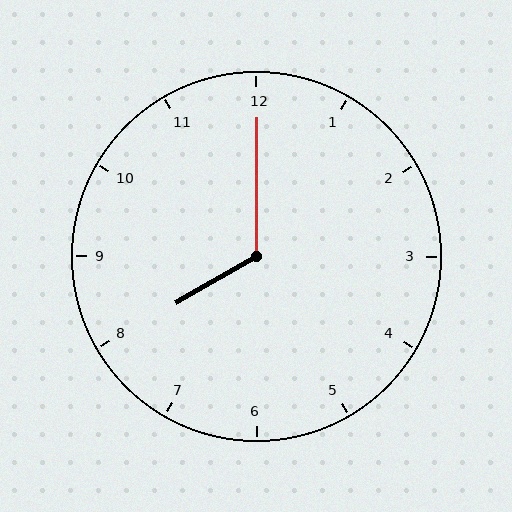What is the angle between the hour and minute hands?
Approximately 120 degrees.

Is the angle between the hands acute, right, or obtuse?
It is obtuse.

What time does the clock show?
8:00.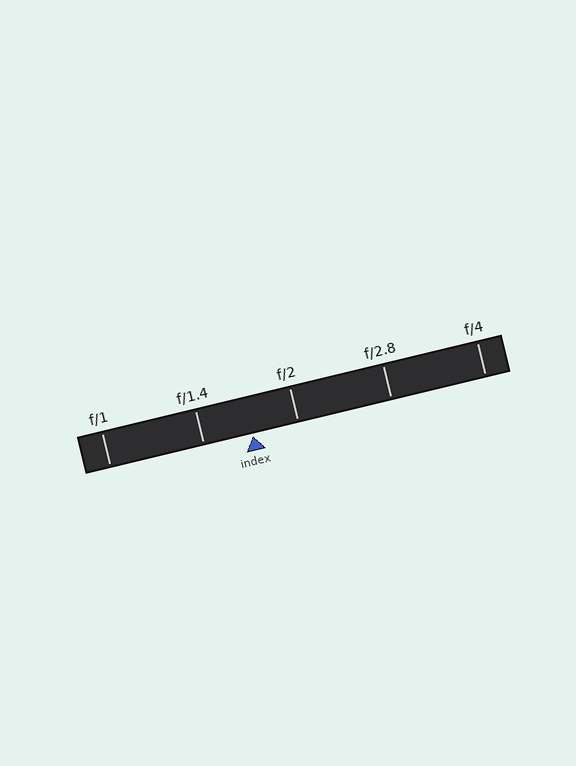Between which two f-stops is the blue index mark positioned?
The index mark is between f/1.4 and f/2.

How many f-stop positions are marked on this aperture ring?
There are 5 f-stop positions marked.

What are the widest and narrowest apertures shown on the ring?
The widest aperture shown is f/1 and the narrowest is f/4.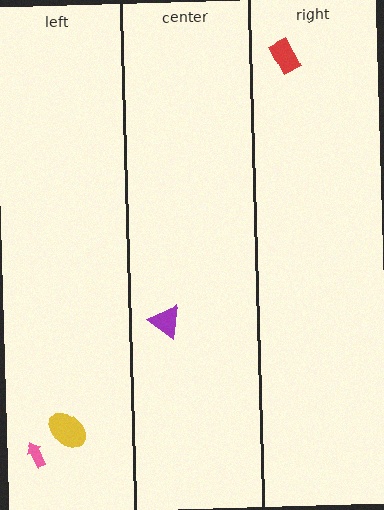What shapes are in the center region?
The purple triangle.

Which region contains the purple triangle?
The center region.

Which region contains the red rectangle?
The right region.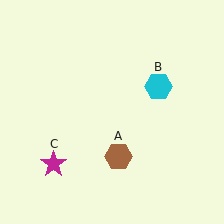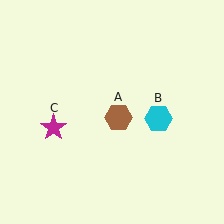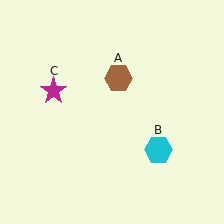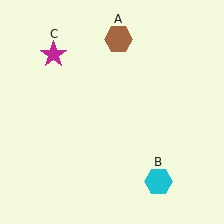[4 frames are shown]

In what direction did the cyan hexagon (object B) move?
The cyan hexagon (object B) moved down.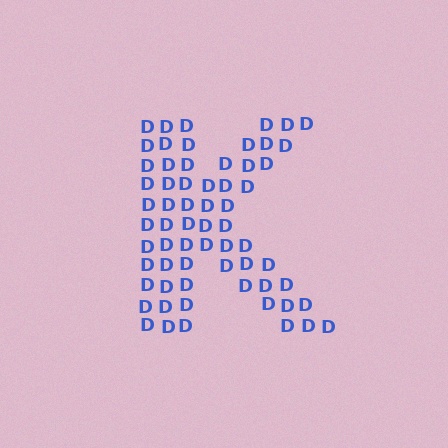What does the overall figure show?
The overall figure shows the letter K.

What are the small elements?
The small elements are letter D's.